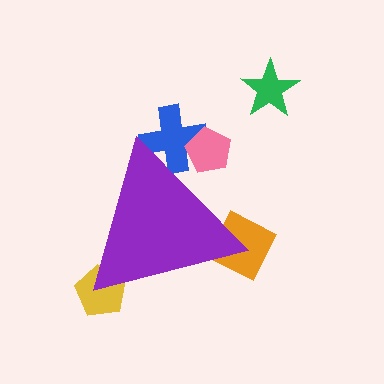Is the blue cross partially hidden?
Yes, the blue cross is partially hidden behind the purple triangle.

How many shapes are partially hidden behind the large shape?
4 shapes are partially hidden.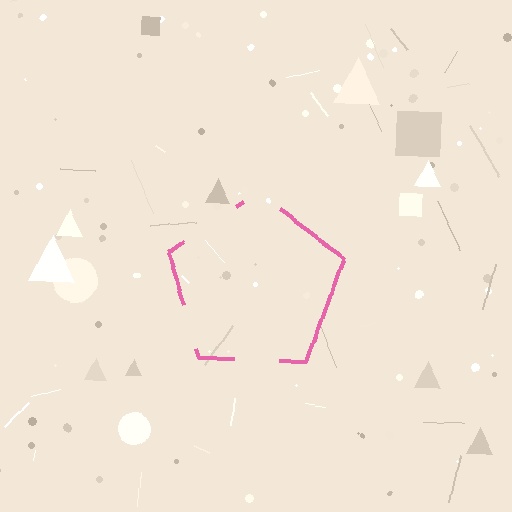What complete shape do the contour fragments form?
The contour fragments form a pentagon.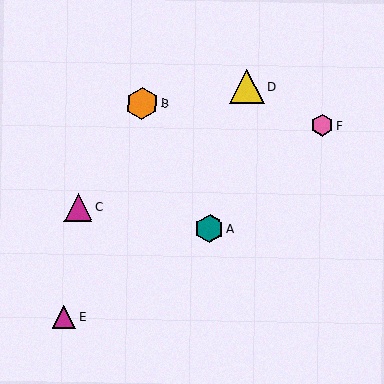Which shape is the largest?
The yellow triangle (labeled D) is the largest.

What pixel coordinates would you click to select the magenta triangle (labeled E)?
Click at (64, 317) to select the magenta triangle E.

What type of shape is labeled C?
Shape C is a magenta triangle.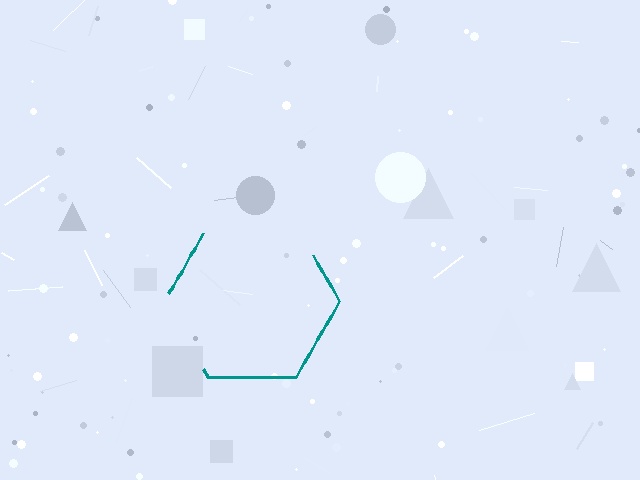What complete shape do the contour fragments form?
The contour fragments form a hexagon.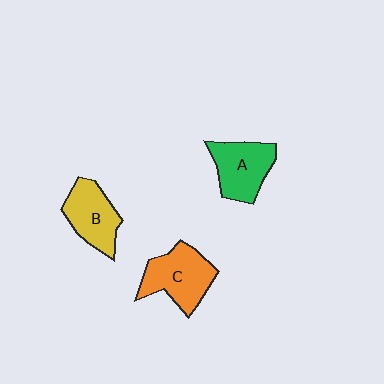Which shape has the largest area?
Shape C (orange).